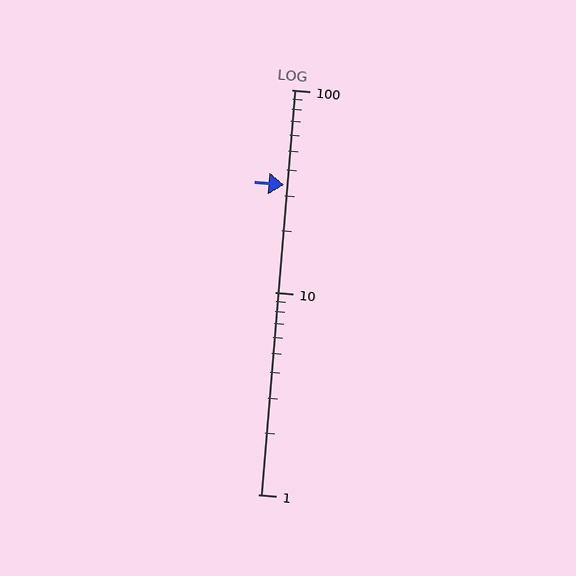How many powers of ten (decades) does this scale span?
The scale spans 2 decades, from 1 to 100.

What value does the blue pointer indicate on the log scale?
The pointer indicates approximately 34.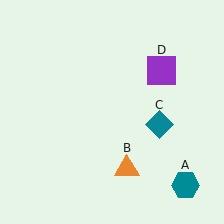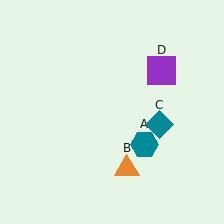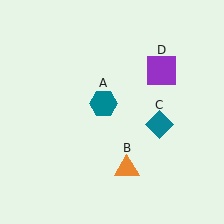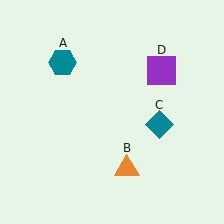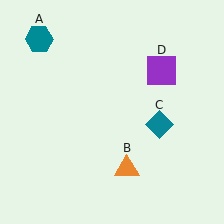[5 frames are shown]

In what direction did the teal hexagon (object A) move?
The teal hexagon (object A) moved up and to the left.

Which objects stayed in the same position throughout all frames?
Orange triangle (object B) and teal diamond (object C) and purple square (object D) remained stationary.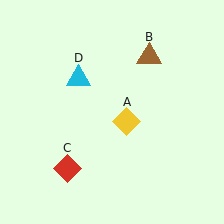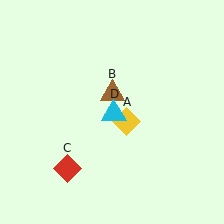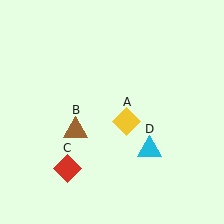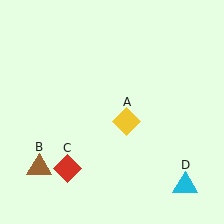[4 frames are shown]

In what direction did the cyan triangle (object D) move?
The cyan triangle (object D) moved down and to the right.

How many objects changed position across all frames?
2 objects changed position: brown triangle (object B), cyan triangle (object D).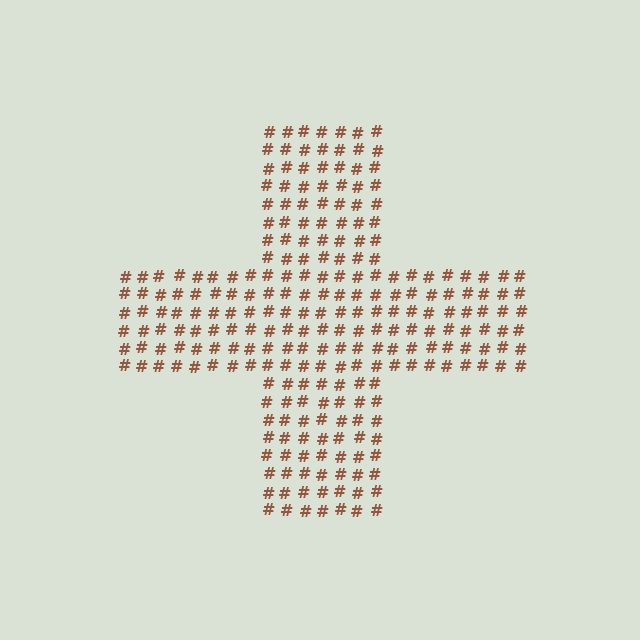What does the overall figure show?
The overall figure shows a cross.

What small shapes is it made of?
It is made of small hash symbols.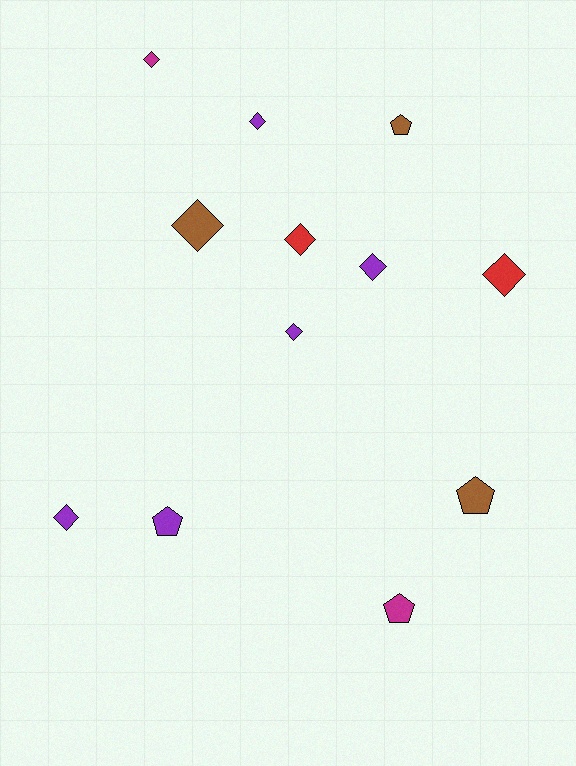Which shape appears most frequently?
Diamond, with 8 objects.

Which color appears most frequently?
Purple, with 5 objects.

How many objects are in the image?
There are 12 objects.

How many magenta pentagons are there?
There is 1 magenta pentagon.